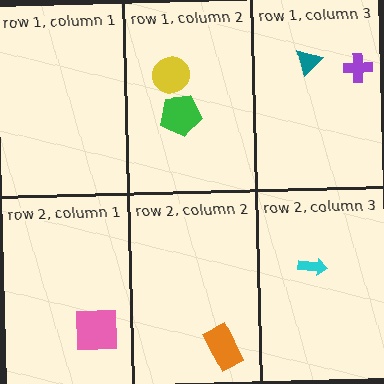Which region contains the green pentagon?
The row 1, column 2 region.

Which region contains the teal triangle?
The row 1, column 3 region.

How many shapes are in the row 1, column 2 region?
2.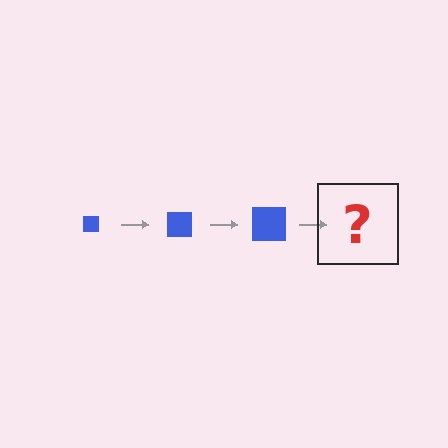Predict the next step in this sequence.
The next step is a blue square, larger than the previous one.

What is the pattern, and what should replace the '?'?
The pattern is that the square gets progressively larger each step. The '?' should be a blue square, larger than the previous one.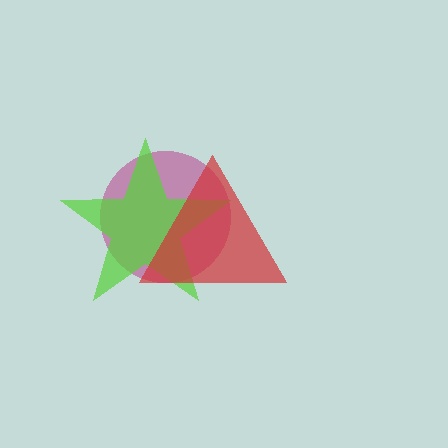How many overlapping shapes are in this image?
There are 3 overlapping shapes in the image.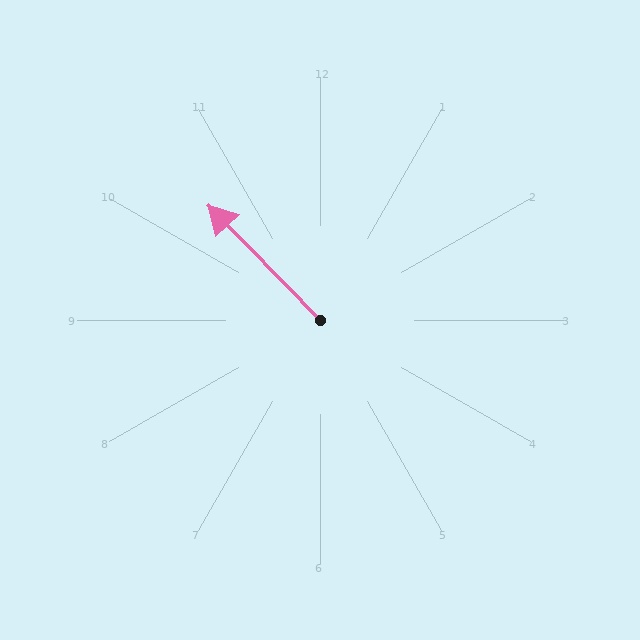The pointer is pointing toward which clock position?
Roughly 11 o'clock.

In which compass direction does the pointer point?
Northwest.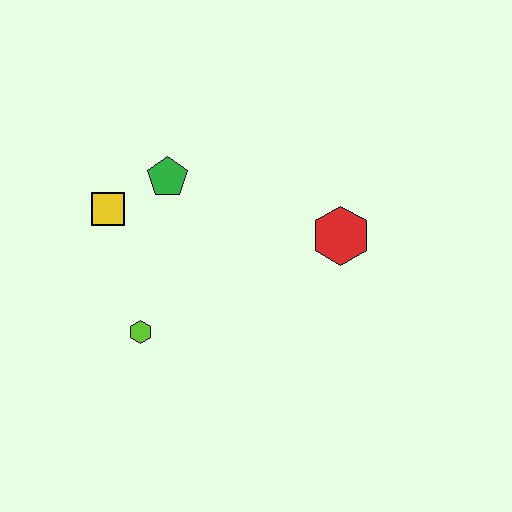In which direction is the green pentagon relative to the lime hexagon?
The green pentagon is above the lime hexagon.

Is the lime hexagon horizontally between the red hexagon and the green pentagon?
No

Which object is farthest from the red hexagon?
The yellow square is farthest from the red hexagon.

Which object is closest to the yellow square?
The green pentagon is closest to the yellow square.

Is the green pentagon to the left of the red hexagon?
Yes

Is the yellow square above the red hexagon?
Yes